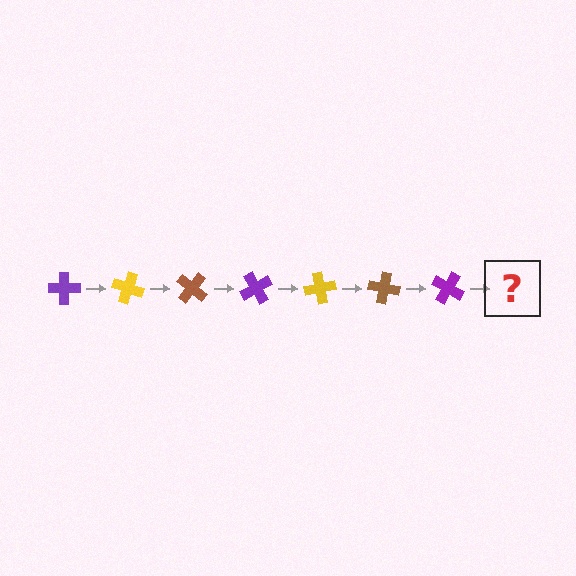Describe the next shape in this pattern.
It should be a yellow cross, rotated 140 degrees from the start.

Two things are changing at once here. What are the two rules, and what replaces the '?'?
The two rules are that it rotates 20 degrees each step and the color cycles through purple, yellow, and brown. The '?' should be a yellow cross, rotated 140 degrees from the start.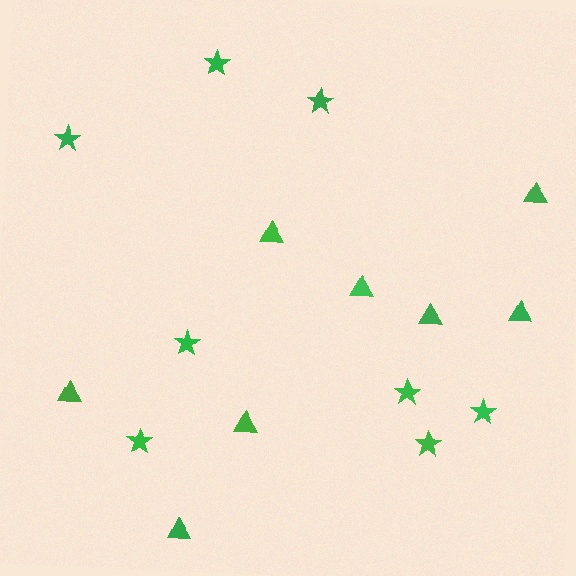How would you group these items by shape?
There are 2 groups: one group of stars (8) and one group of triangles (8).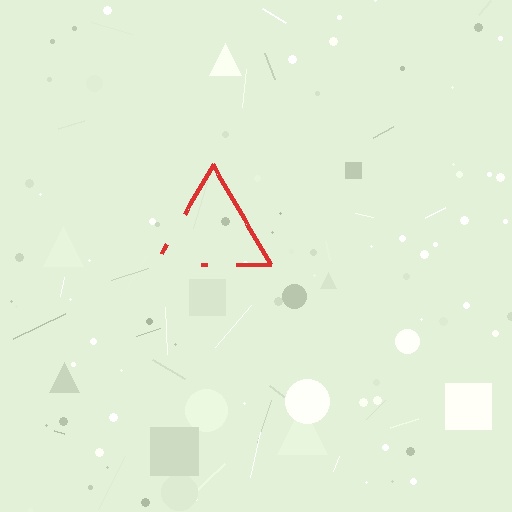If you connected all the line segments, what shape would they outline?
They would outline a triangle.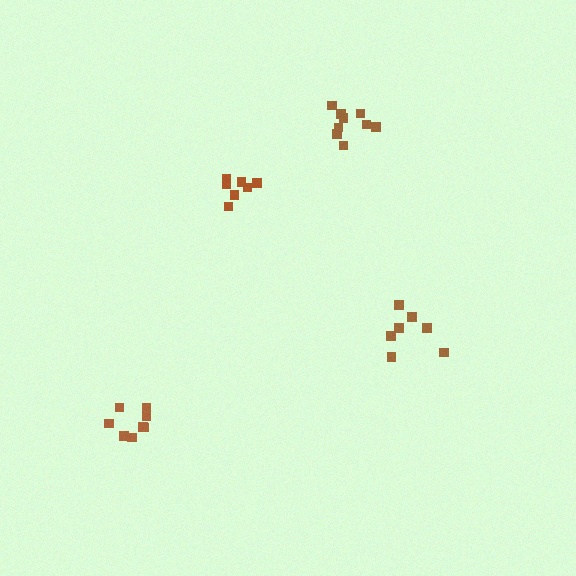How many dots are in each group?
Group 1: 9 dots, Group 2: 7 dots, Group 3: 9 dots, Group 4: 7 dots (32 total).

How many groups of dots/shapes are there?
There are 4 groups.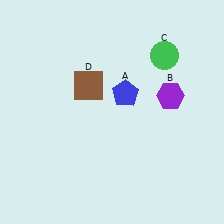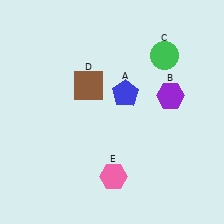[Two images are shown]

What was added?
A pink hexagon (E) was added in Image 2.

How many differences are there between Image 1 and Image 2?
There is 1 difference between the two images.